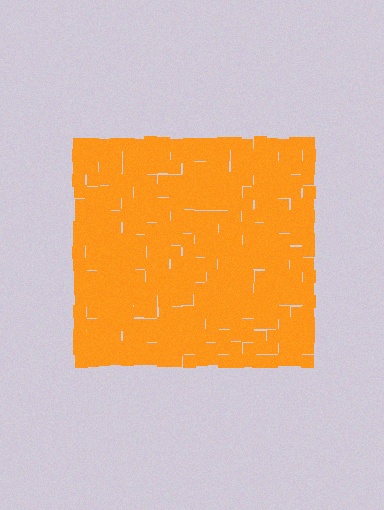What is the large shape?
The large shape is a square.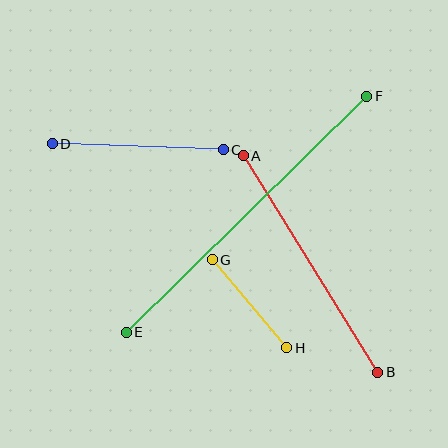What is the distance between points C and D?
The distance is approximately 171 pixels.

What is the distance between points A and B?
The distance is approximately 255 pixels.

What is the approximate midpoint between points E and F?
The midpoint is at approximately (247, 214) pixels.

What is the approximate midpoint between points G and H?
The midpoint is at approximately (249, 304) pixels.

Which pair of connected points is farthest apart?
Points E and F are farthest apart.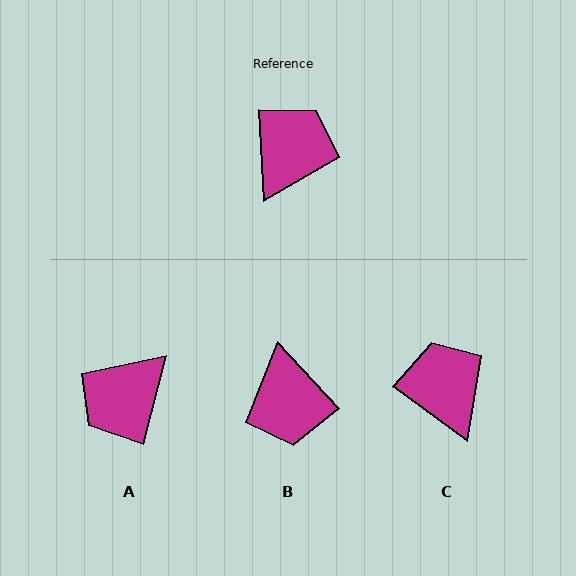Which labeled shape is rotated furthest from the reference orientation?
A, about 162 degrees away.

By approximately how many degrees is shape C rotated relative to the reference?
Approximately 50 degrees counter-clockwise.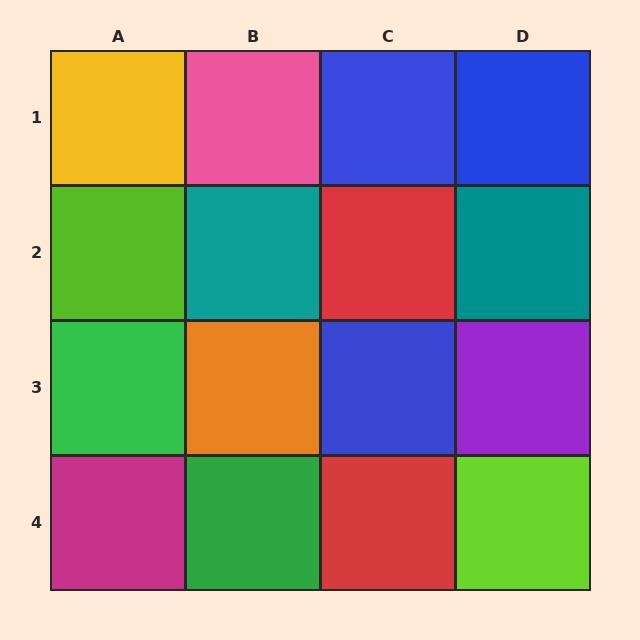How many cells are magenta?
1 cell is magenta.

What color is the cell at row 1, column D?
Blue.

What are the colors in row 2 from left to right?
Lime, teal, red, teal.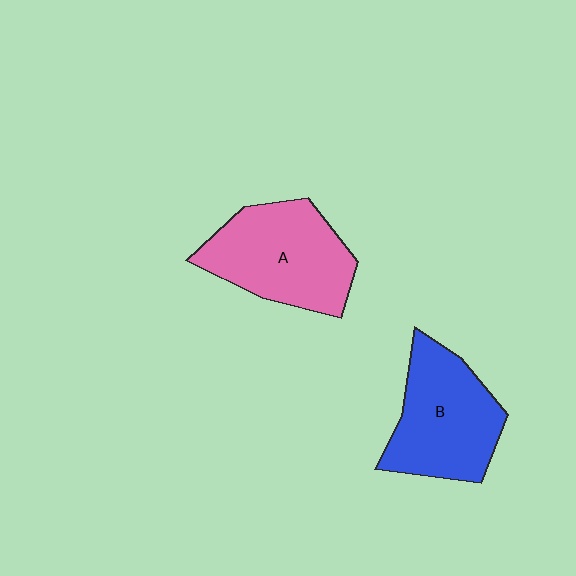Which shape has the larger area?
Shape A (pink).